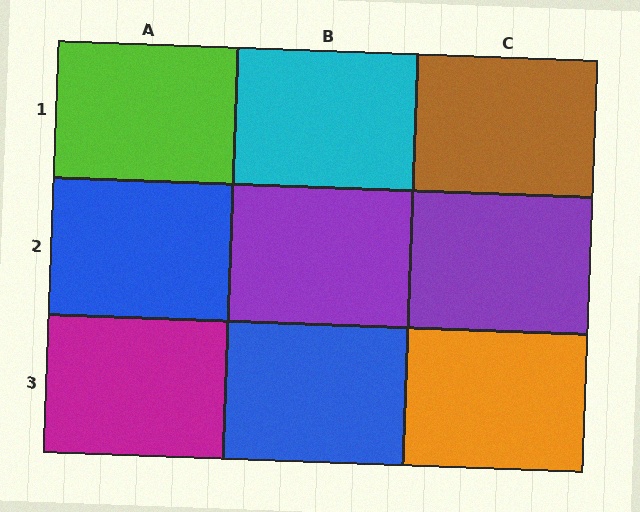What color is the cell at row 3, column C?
Orange.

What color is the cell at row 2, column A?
Blue.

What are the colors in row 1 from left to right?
Lime, cyan, brown.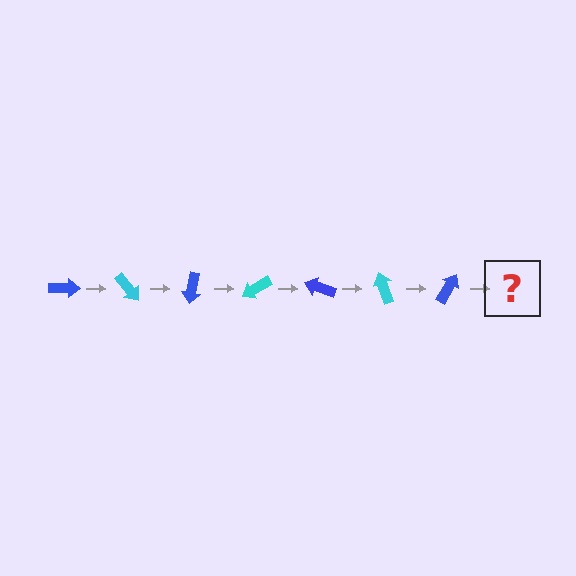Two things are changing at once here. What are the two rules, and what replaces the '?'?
The two rules are that it rotates 50 degrees each step and the color cycles through blue and cyan. The '?' should be a cyan arrow, rotated 350 degrees from the start.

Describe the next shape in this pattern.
It should be a cyan arrow, rotated 350 degrees from the start.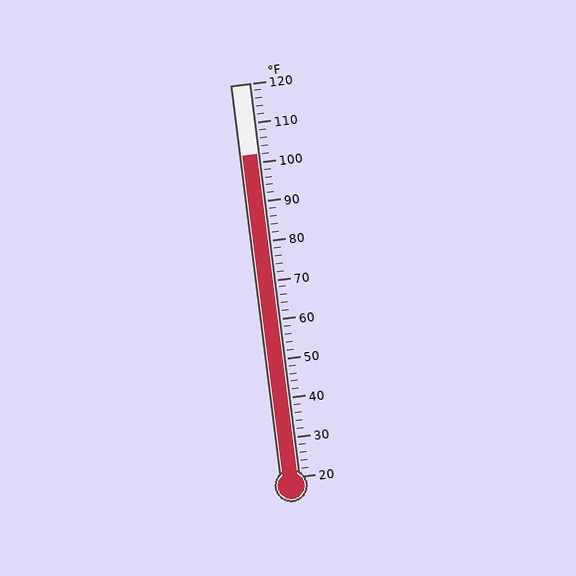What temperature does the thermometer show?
The thermometer shows approximately 102°F.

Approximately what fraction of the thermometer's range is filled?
The thermometer is filled to approximately 80% of its range.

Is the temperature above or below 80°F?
The temperature is above 80°F.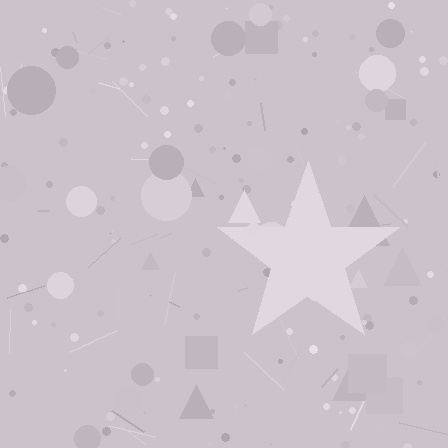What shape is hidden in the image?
A star is hidden in the image.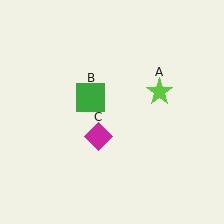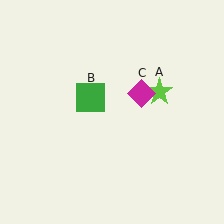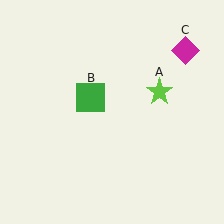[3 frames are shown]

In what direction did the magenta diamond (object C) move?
The magenta diamond (object C) moved up and to the right.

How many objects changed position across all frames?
1 object changed position: magenta diamond (object C).